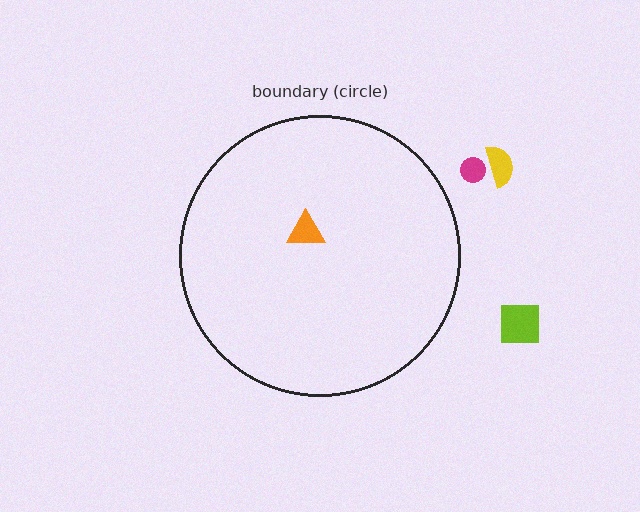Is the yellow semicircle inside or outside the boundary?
Outside.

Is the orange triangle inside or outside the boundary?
Inside.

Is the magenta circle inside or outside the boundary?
Outside.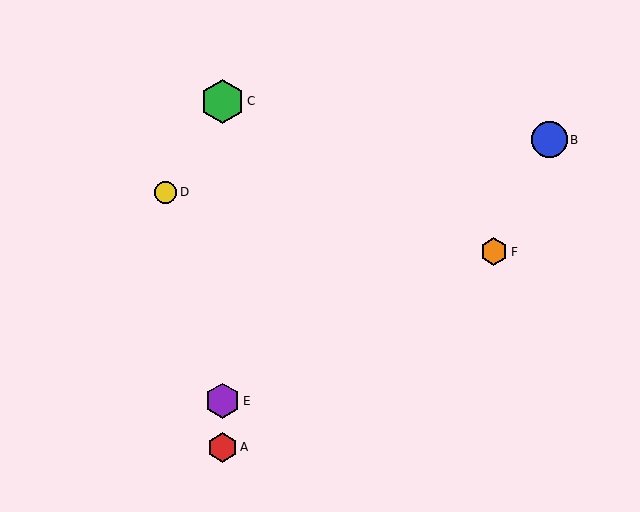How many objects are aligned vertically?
3 objects (A, C, E) are aligned vertically.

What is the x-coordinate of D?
Object D is at x≈166.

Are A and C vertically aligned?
Yes, both are at x≈222.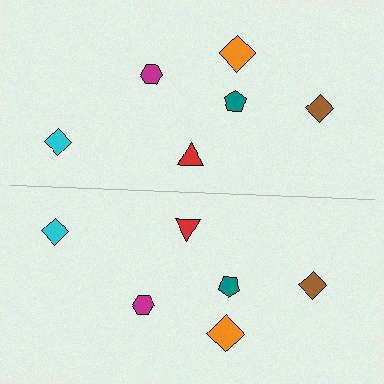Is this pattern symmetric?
Yes, this pattern has bilateral (reflection) symmetry.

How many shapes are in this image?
There are 12 shapes in this image.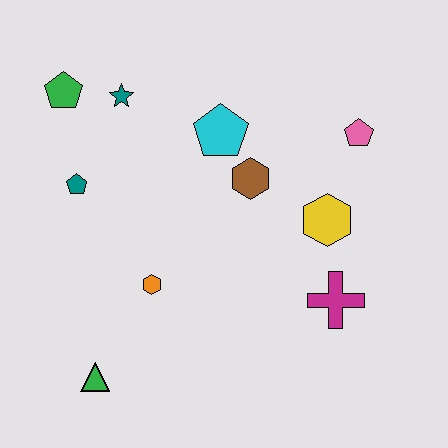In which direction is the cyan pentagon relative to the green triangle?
The cyan pentagon is above the green triangle.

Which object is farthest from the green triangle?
The pink pentagon is farthest from the green triangle.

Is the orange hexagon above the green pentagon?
No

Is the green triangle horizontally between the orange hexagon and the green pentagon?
Yes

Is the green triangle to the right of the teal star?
No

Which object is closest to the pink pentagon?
The yellow hexagon is closest to the pink pentagon.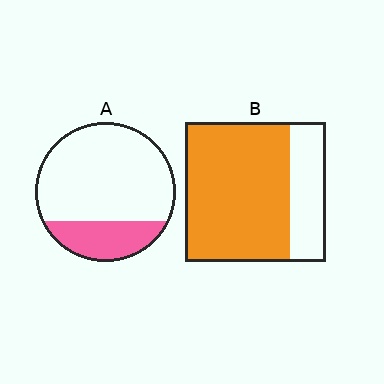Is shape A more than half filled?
No.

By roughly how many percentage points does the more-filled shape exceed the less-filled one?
By roughly 50 percentage points (B over A).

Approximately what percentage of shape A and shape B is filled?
A is approximately 25% and B is approximately 75%.